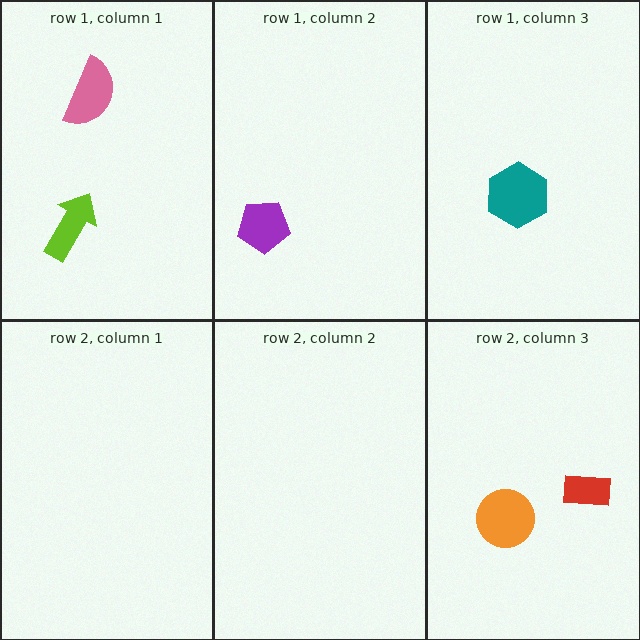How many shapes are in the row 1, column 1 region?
2.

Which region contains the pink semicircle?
The row 1, column 1 region.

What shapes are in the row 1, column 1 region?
The lime arrow, the pink semicircle.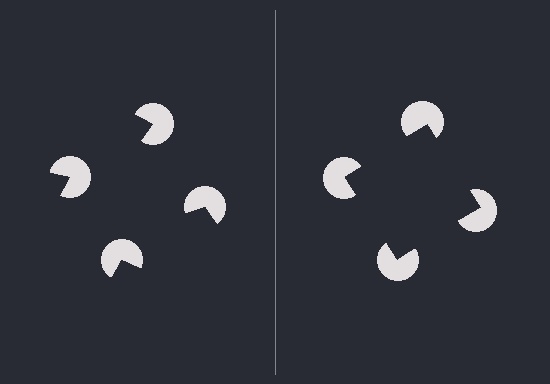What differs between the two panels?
The pac-man discs are positioned identically on both sides; only the wedge orientations differ. On the right they align to a square; on the left they are misaligned.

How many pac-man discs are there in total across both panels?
8 — 4 on each side.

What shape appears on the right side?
An illusory square.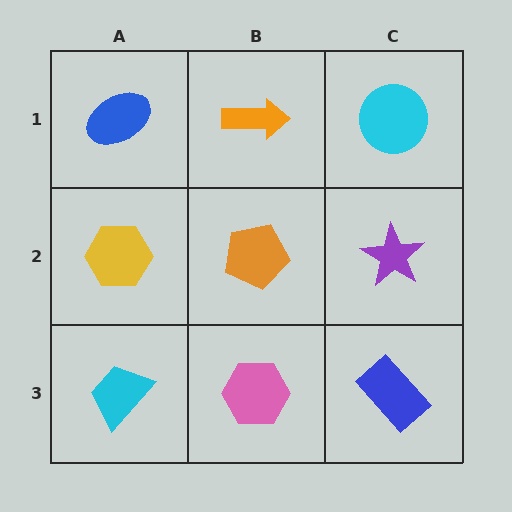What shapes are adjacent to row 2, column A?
A blue ellipse (row 1, column A), a cyan trapezoid (row 3, column A), an orange pentagon (row 2, column B).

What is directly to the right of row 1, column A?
An orange arrow.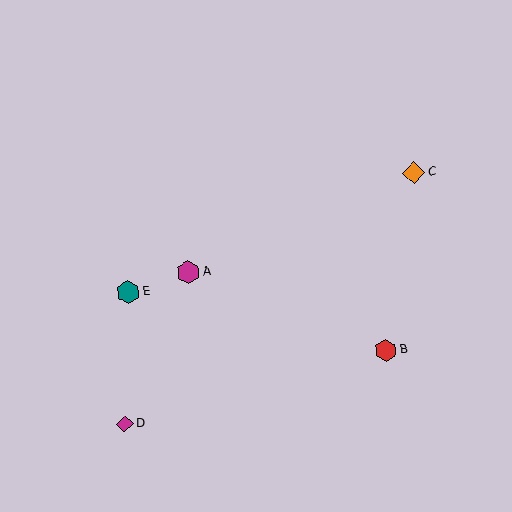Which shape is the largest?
The magenta hexagon (labeled A) is the largest.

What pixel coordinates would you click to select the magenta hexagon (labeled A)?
Click at (188, 272) to select the magenta hexagon A.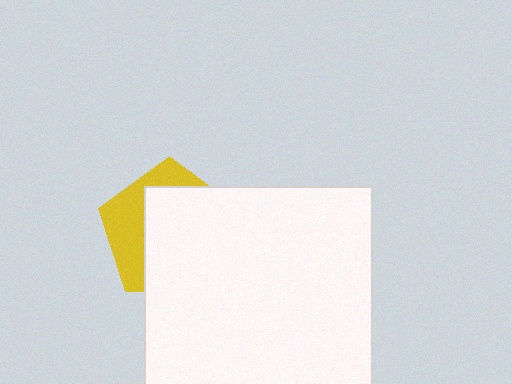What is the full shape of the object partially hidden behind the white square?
The partially hidden object is a yellow pentagon.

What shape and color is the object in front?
The object in front is a white square.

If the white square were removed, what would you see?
You would see the complete yellow pentagon.